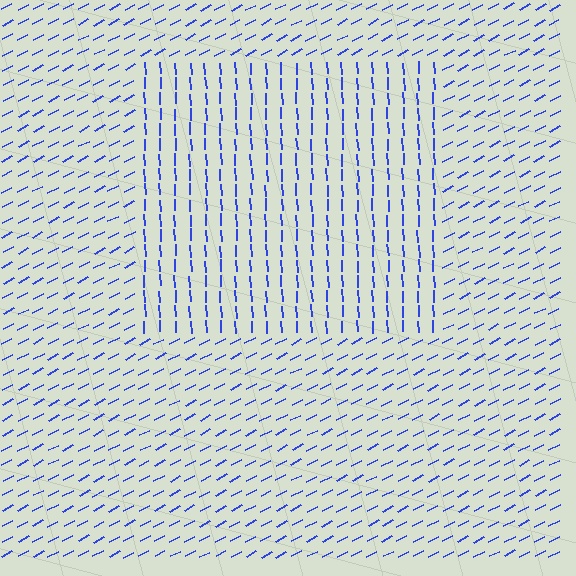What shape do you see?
I see a rectangle.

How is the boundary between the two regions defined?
The boundary is defined purely by a change in line orientation (approximately 66 degrees difference). All lines are the same color and thickness.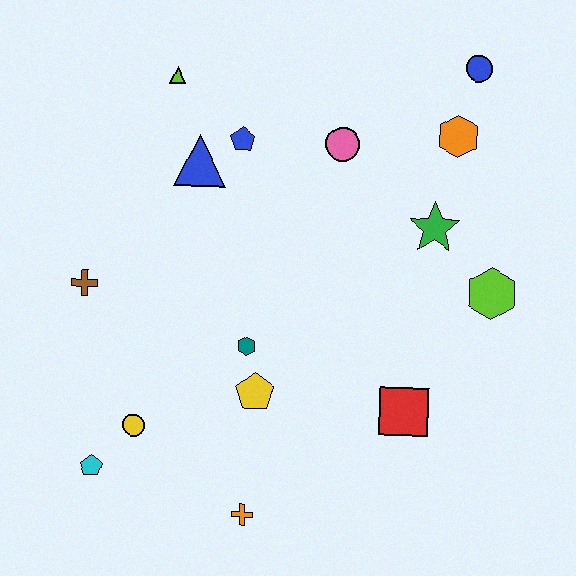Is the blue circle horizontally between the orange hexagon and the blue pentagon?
No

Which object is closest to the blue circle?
The orange hexagon is closest to the blue circle.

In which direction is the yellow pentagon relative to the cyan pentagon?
The yellow pentagon is to the right of the cyan pentagon.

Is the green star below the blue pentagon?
Yes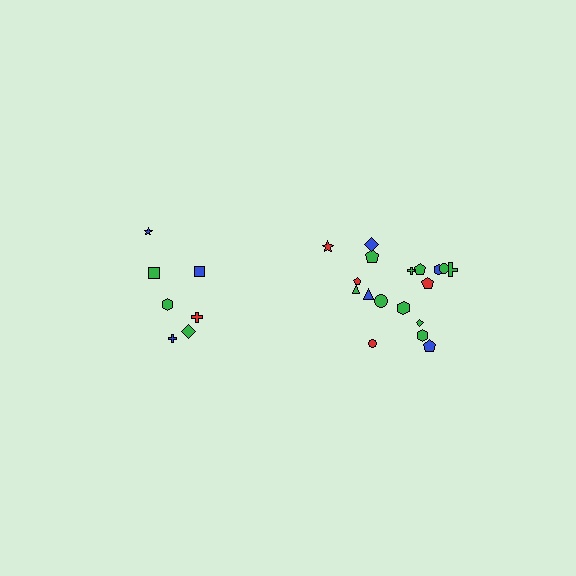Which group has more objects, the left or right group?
The right group.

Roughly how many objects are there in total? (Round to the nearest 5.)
Roughly 25 objects in total.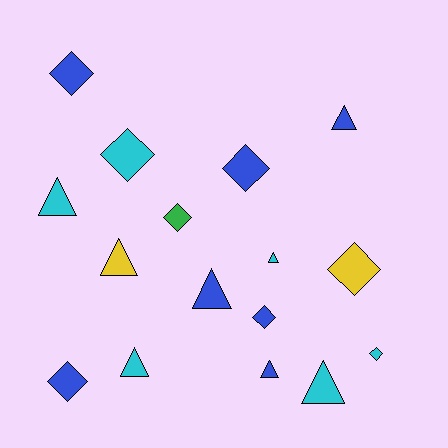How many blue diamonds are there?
There are 4 blue diamonds.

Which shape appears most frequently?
Triangle, with 8 objects.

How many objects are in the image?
There are 16 objects.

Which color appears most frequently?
Blue, with 7 objects.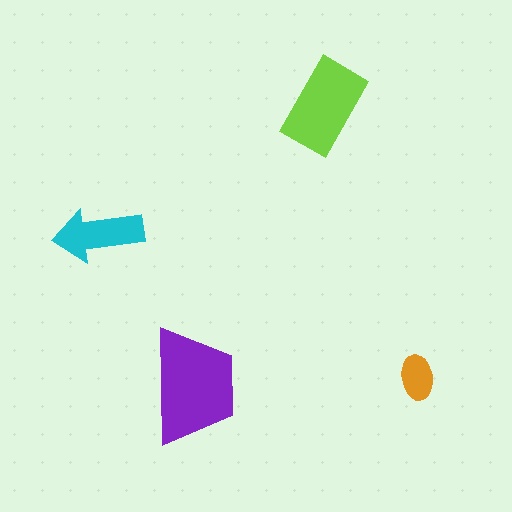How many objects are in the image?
There are 4 objects in the image.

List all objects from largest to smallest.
The purple trapezoid, the lime rectangle, the cyan arrow, the orange ellipse.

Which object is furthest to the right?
The orange ellipse is rightmost.